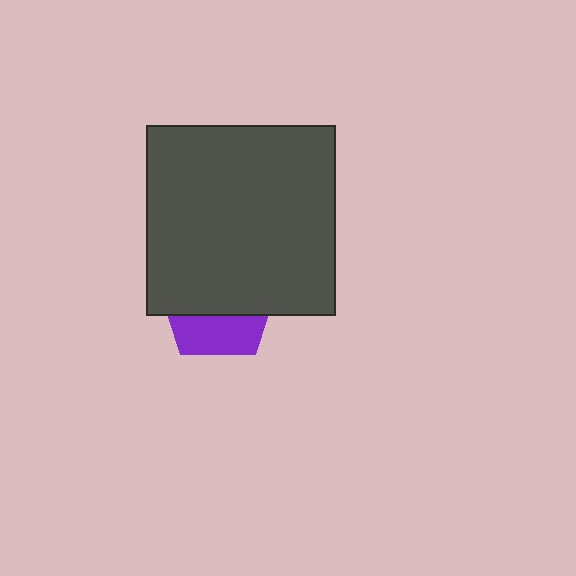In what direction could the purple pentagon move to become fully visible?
The purple pentagon could move down. That would shift it out from behind the dark gray square entirely.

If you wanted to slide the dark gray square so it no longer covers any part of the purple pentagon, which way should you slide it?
Slide it up — that is the most direct way to separate the two shapes.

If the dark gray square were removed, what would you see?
You would see the complete purple pentagon.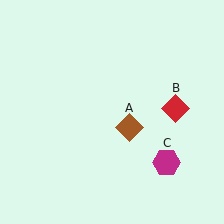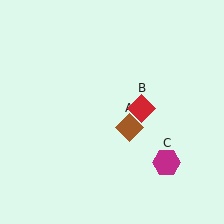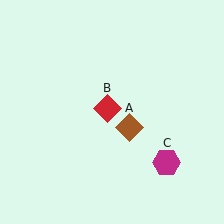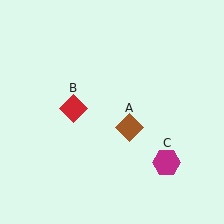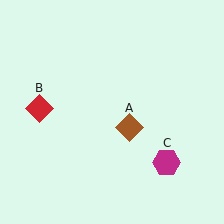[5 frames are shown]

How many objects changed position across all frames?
1 object changed position: red diamond (object B).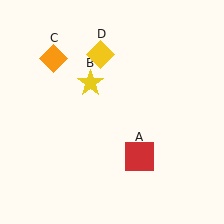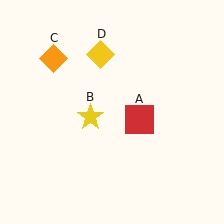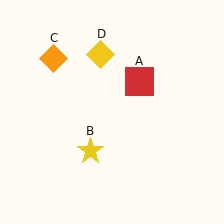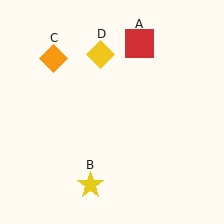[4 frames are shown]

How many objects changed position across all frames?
2 objects changed position: red square (object A), yellow star (object B).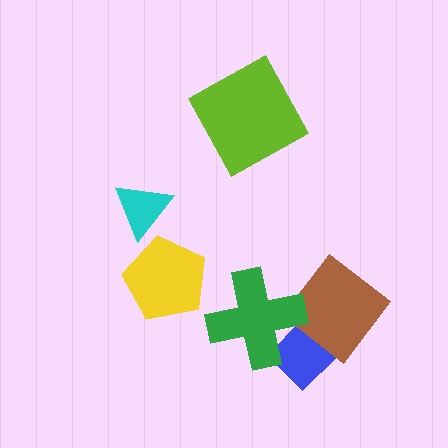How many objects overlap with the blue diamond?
2 objects overlap with the blue diamond.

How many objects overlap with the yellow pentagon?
0 objects overlap with the yellow pentagon.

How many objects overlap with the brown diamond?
1 object overlaps with the brown diamond.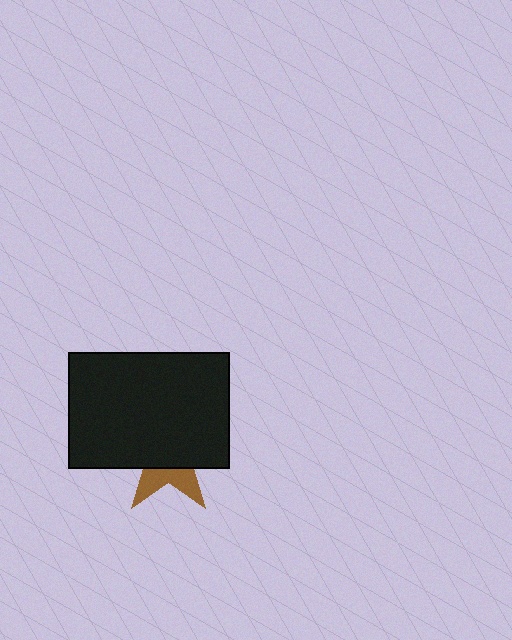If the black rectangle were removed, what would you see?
You would see the complete brown star.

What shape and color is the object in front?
The object in front is a black rectangle.